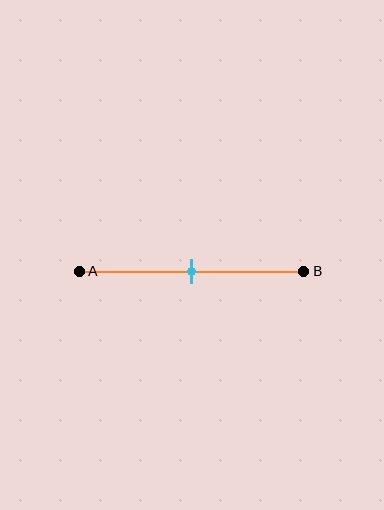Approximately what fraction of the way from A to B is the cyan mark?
The cyan mark is approximately 50% of the way from A to B.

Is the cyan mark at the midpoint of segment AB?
Yes, the mark is approximately at the midpoint.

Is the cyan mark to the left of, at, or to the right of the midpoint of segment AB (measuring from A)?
The cyan mark is approximately at the midpoint of segment AB.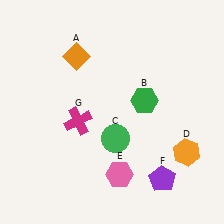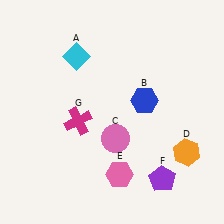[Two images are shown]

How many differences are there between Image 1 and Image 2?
There are 3 differences between the two images.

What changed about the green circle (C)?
In Image 1, C is green. In Image 2, it changed to pink.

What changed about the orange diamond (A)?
In Image 1, A is orange. In Image 2, it changed to cyan.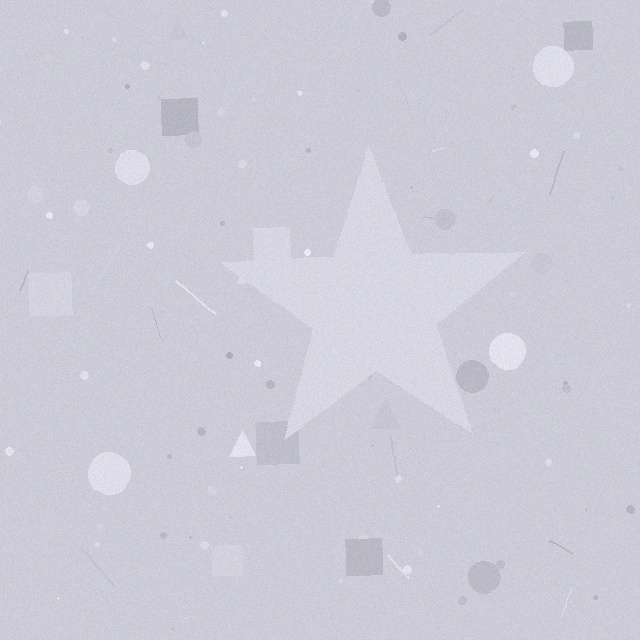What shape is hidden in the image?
A star is hidden in the image.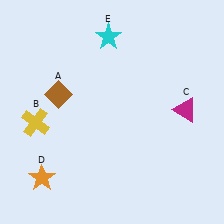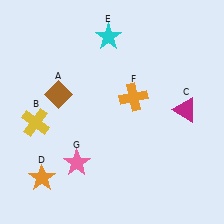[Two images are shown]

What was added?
An orange cross (F), a pink star (G) were added in Image 2.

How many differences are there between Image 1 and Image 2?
There are 2 differences between the two images.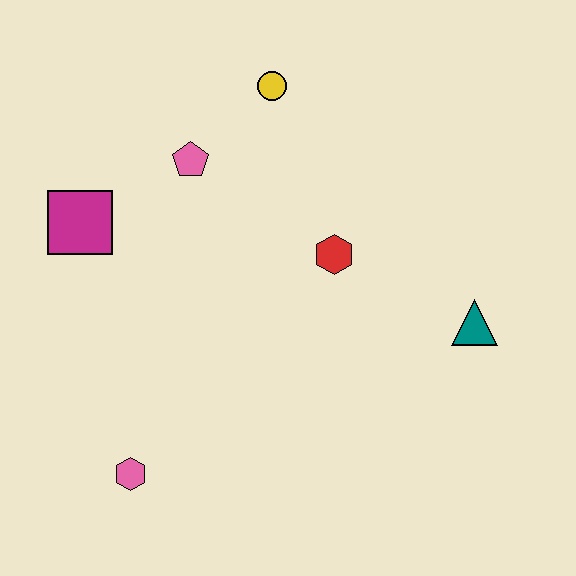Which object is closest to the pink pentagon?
The yellow circle is closest to the pink pentagon.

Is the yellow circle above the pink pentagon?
Yes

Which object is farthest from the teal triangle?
The magenta square is farthest from the teal triangle.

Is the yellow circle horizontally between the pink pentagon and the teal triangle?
Yes